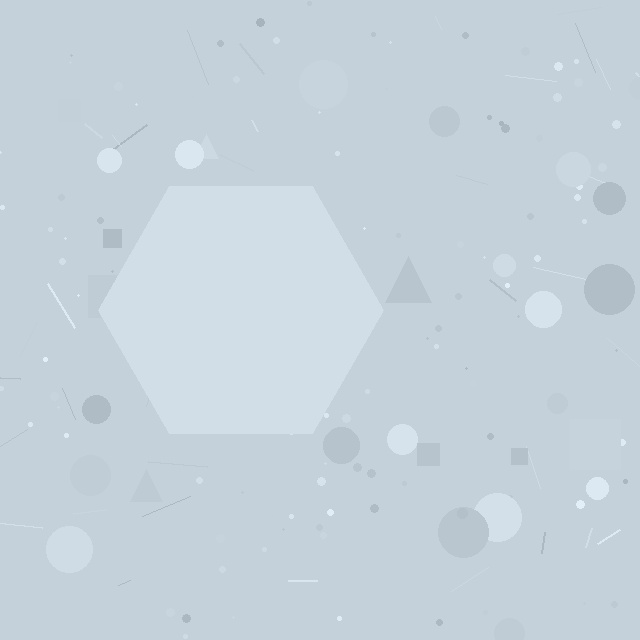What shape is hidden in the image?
A hexagon is hidden in the image.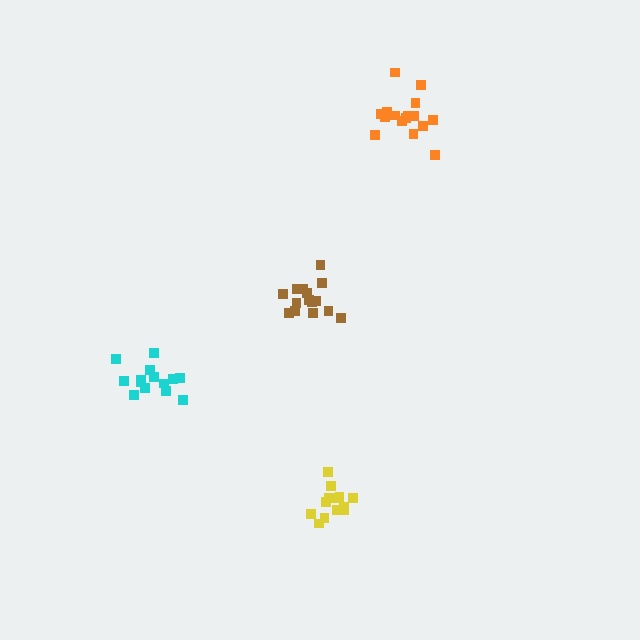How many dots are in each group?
Group 1: 15 dots, Group 2: 13 dots, Group 3: 16 dots, Group 4: 15 dots (59 total).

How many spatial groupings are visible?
There are 4 spatial groupings.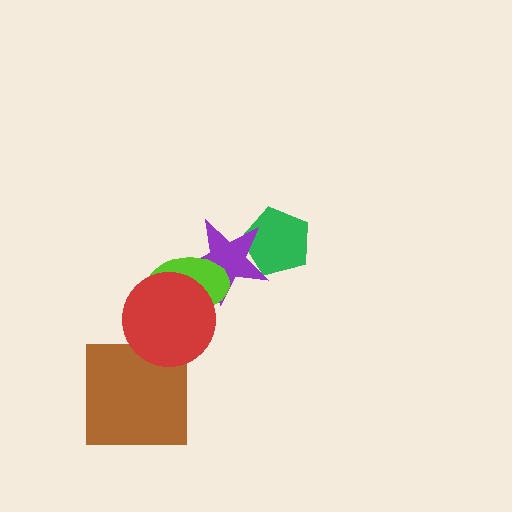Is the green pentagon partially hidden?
Yes, it is partially covered by another shape.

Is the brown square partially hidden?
Yes, it is partially covered by another shape.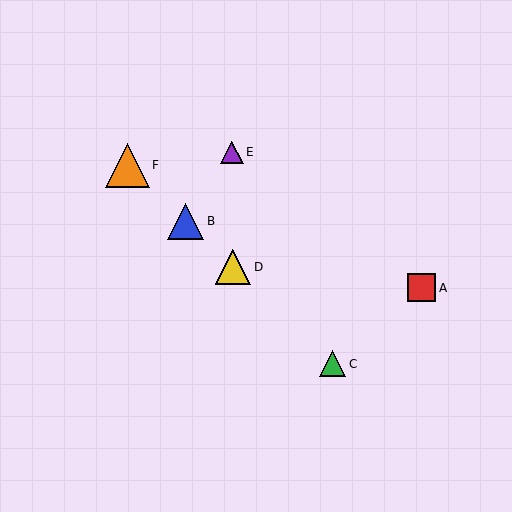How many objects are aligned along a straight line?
4 objects (B, C, D, F) are aligned along a straight line.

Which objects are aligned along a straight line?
Objects B, C, D, F are aligned along a straight line.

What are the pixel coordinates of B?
Object B is at (185, 221).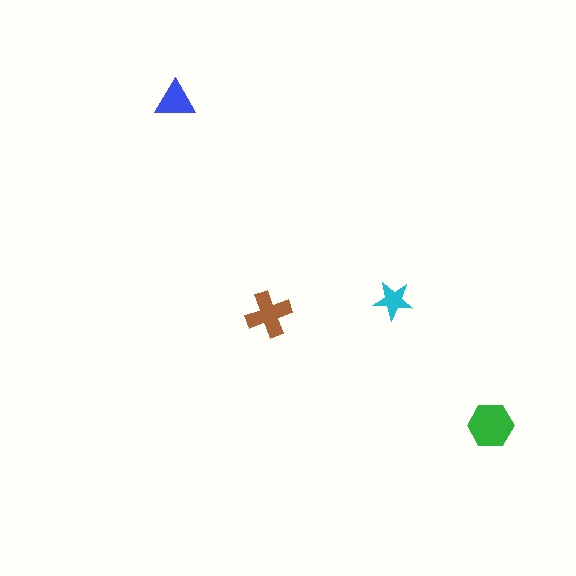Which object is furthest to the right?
The green hexagon is rightmost.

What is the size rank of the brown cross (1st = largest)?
2nd.